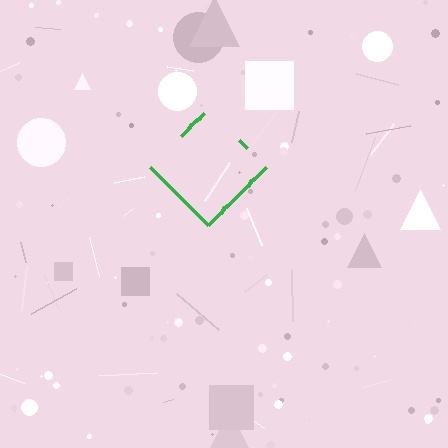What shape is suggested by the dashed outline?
The dashed outline suggests a diamond.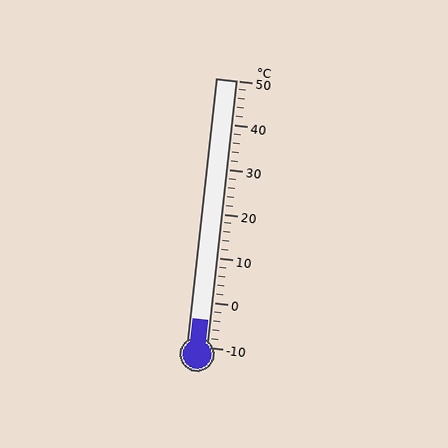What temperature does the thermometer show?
The thermometer shows approximately -4°C.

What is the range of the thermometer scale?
The thermometer scale ranges from -10°C to 50°C.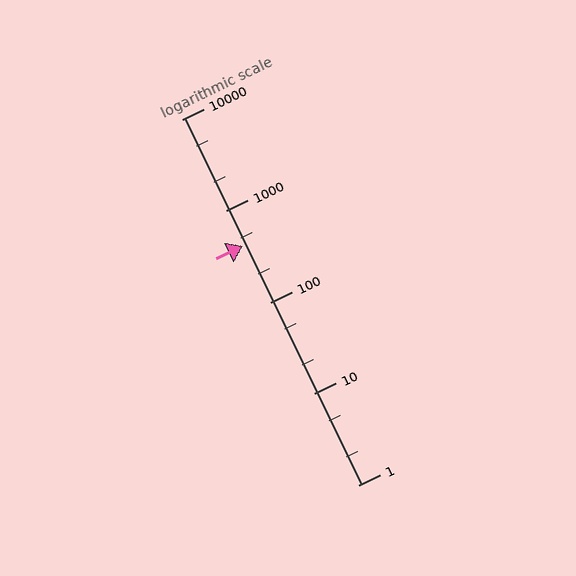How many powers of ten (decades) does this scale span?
The scale spans 4 decades, from 1 to 10000.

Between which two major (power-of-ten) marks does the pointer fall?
The pointer is between 100 and 1000.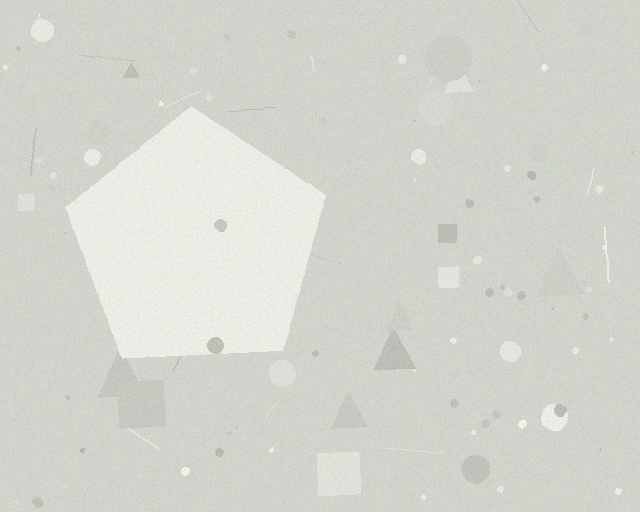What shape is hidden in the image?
A pentagon is hidden in the image.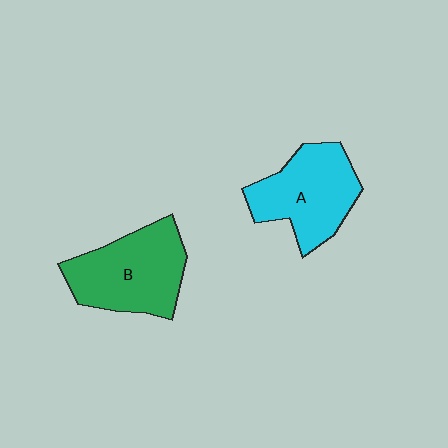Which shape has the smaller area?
Shape A (cyan).